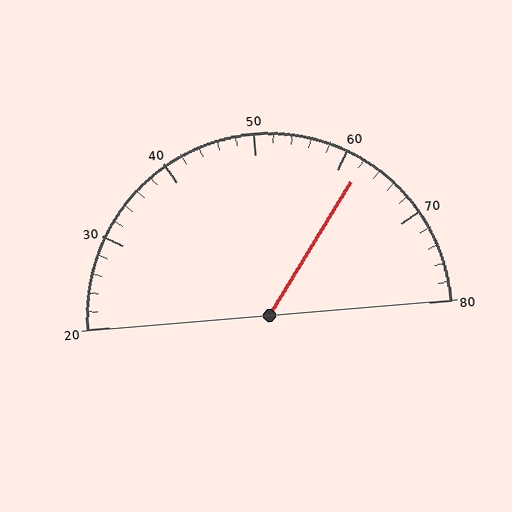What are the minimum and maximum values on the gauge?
The gauge ranges from 20 to 80.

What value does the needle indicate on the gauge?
The needle indicates approximately 62.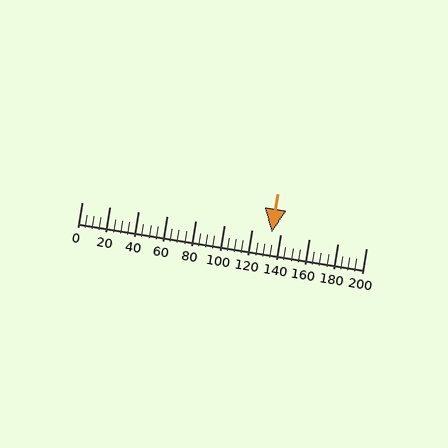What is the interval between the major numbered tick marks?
The major tick marks are spaced 20 units apart.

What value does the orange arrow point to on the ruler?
The orange arrow points to approximately 133.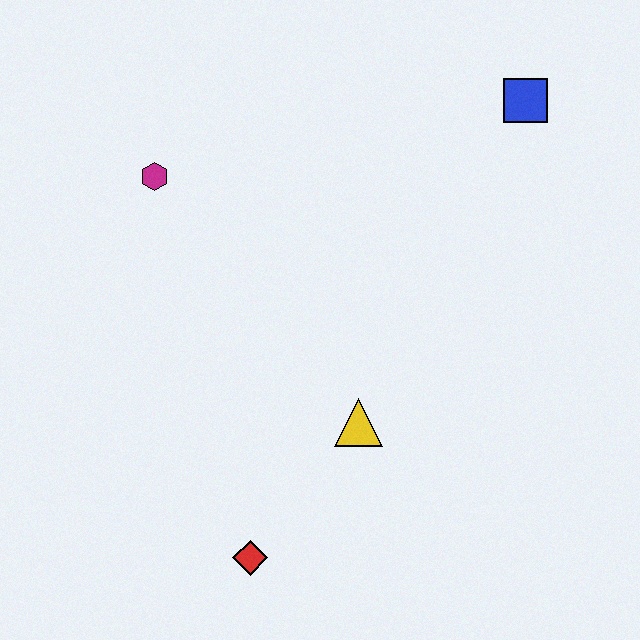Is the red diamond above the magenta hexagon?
No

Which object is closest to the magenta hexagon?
The yellow triangle is closest to the magenta hexagon.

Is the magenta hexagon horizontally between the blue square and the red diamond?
No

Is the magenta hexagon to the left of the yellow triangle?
Yes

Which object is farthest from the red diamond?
The blue square is farthest from the red diamond.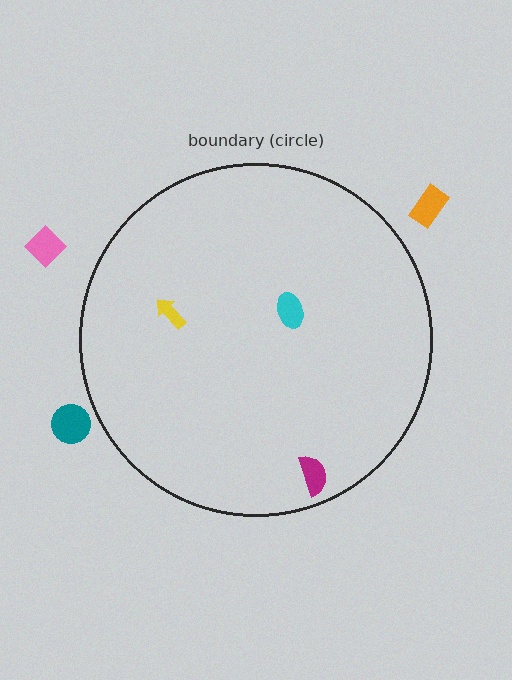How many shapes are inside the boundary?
3 inside, 3 outside.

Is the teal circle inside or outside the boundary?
Outside.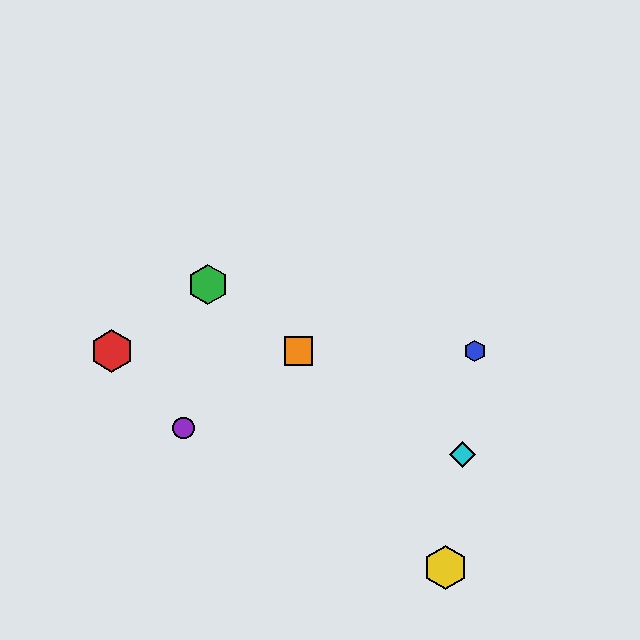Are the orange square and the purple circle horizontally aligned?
No, the orange square is at y≈351 and the purple circle is at y≈428.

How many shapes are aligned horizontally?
3 shapes (the red hexagon, the blue hexagon, the orange square) are aligned horizontally.